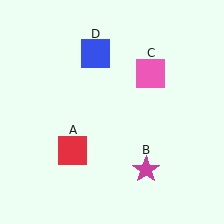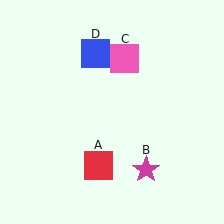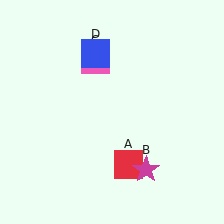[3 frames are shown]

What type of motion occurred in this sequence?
The red square (object A), pink square (object C) rotated counterclockwise around the center of the scene.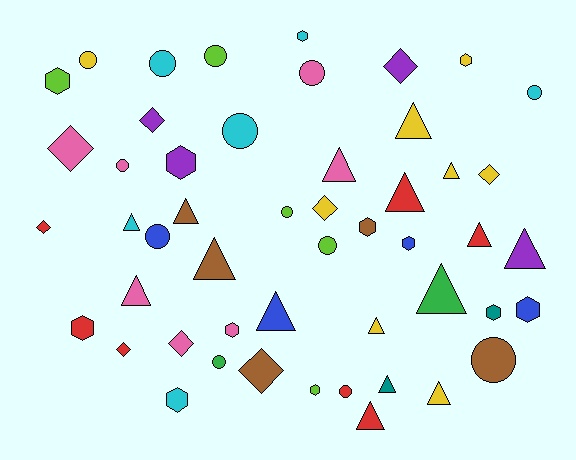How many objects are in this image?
There are 50 objects.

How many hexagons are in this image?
There are 12 hexagons.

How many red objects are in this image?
There are 7 red objects.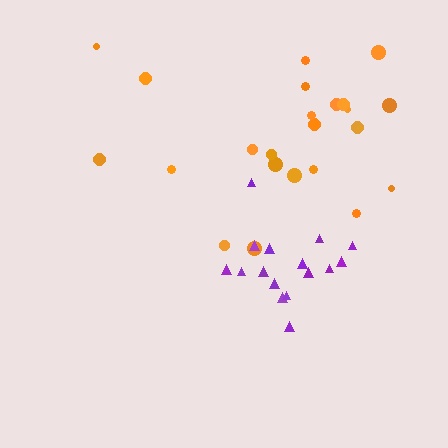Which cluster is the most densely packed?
Purple.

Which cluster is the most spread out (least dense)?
Orange.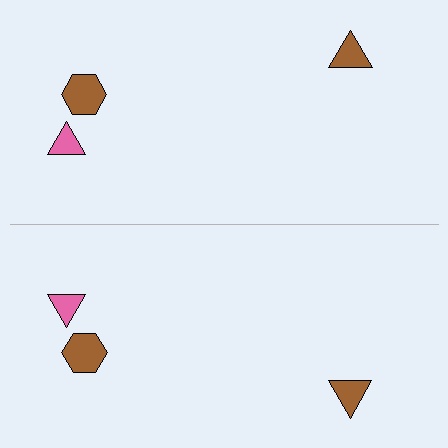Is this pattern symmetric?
Yes, this pattern has bilateral (reflection) symmetry.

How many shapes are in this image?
There are 6 shapes in this image.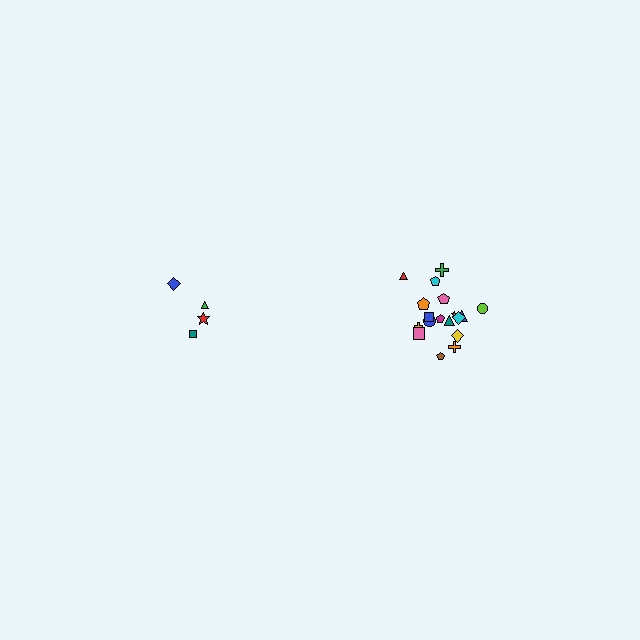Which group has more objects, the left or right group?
The right group.